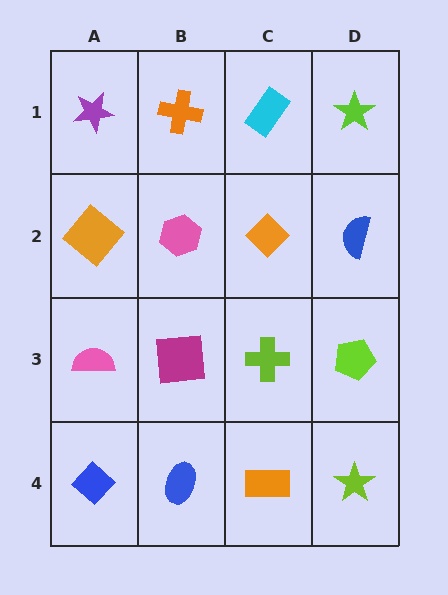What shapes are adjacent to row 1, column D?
A blue semicircle (row 2, column D), a cyan rectangle (row 1, column C).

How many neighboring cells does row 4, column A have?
2.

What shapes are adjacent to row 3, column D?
A blue semicircle (row 2, column D), a lime star (row 4, column D), a lime cross (row 3, column C).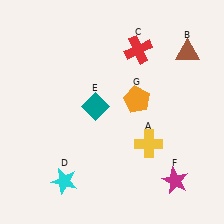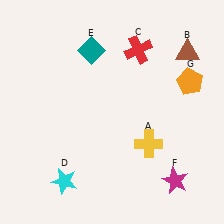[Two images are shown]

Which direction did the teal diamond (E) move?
The teal diamond (E) moved up.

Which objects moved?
The objects that moved are: the teal diamond (E), the orange pentagon (G).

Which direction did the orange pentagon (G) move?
The orange pentagon (G) moved right.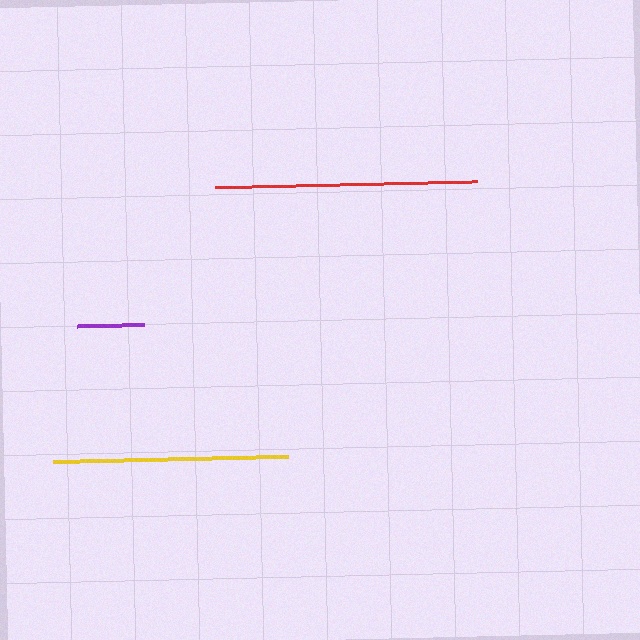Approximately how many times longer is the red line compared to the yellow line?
The red line is approximately 1.1 times the length of the yellow line.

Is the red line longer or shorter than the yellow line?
The red line is longer than the yellow line.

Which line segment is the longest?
The red line is the longest at approximately 263 pixels.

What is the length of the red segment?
The red segment is approximately 263 pixels long.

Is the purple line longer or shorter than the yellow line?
The yellow line is longer than the purple line.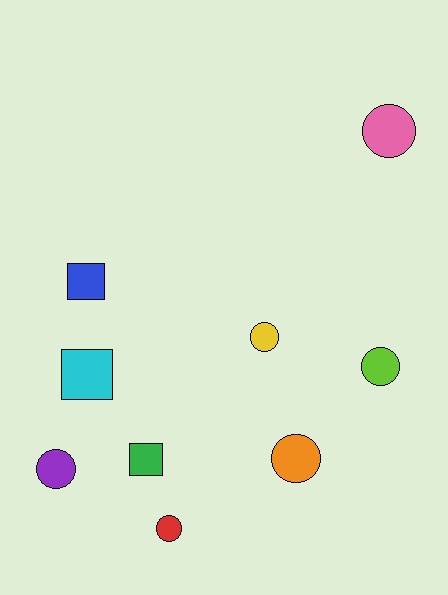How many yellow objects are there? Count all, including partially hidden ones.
There is 1 yellow object.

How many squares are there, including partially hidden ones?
There are 3 squares.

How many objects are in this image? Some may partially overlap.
There are 9 objects.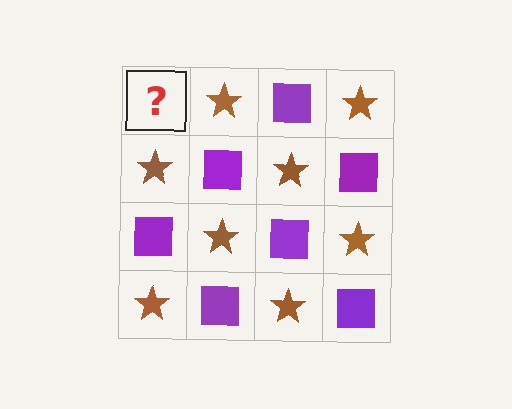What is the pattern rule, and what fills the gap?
The rule is that it alternates purple square and brown star in a checkerboard pattern. The gap should be filled with a purple square.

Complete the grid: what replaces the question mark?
The question mark should be replaced with a purple square.